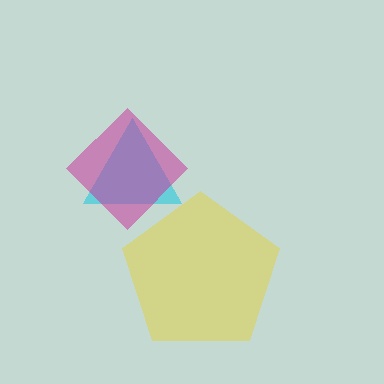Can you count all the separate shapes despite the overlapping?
Yes, there are 3 separate shapes.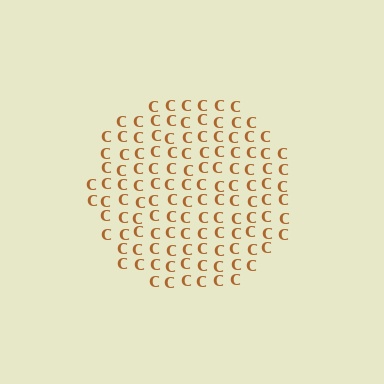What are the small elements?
The small elements are letter C's.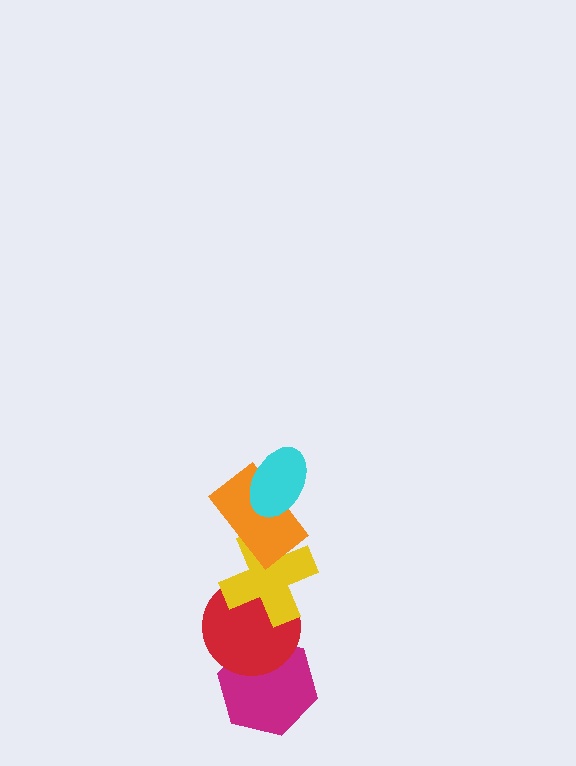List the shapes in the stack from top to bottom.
From top to bottom: the cyan ellipse, the orange rectangle, the yellow cross, the red circle, the magenta hexagon.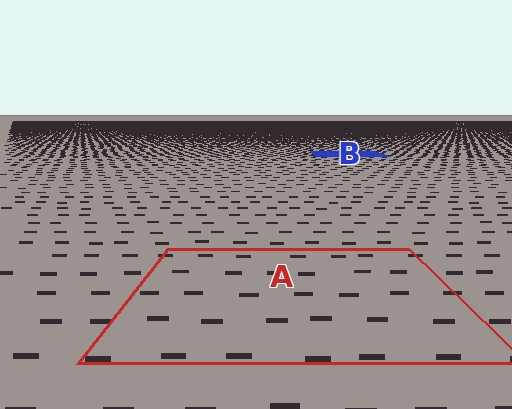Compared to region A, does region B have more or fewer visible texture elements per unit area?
Region B has more texture elements per unit area — they are packed more densely because it is farther away.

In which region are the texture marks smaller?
The texture marks are smaller in region B, because it is farther away.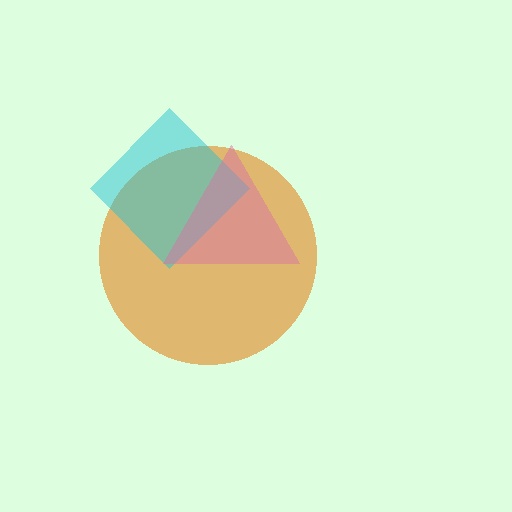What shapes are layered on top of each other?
The layered shapes are: an orange circle, a cyan diamond, a pink triangle.